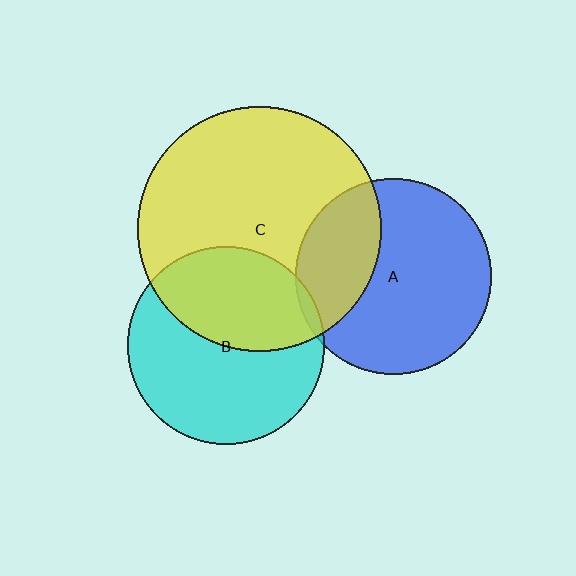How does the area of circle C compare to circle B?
Approximately 1.5 times.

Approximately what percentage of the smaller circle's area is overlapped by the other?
Approximately 40%.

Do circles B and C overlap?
Yes.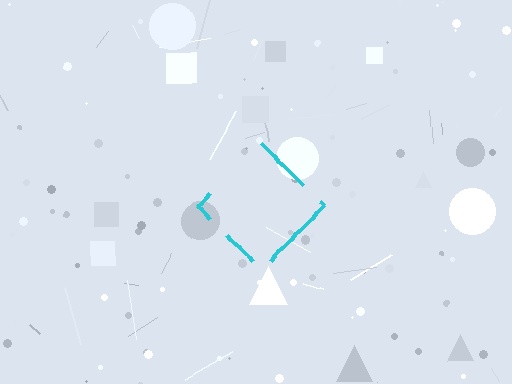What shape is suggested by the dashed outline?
The dashed outline suggests a diamond.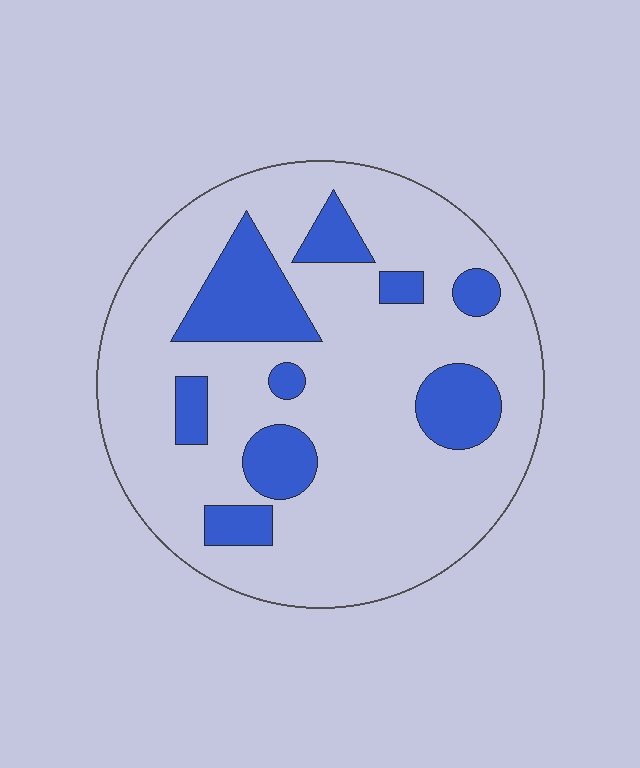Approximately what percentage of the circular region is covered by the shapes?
Approximately 20%.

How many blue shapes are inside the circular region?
9.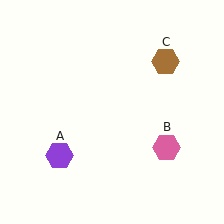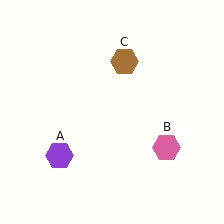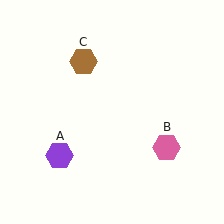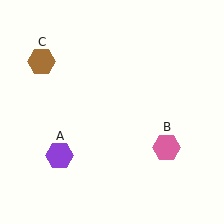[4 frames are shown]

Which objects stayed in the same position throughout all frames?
Purple hexagon (object A) and pink hexagon (object B) remained stationary.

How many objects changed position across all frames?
1 object changed position: brown hexagon (object C).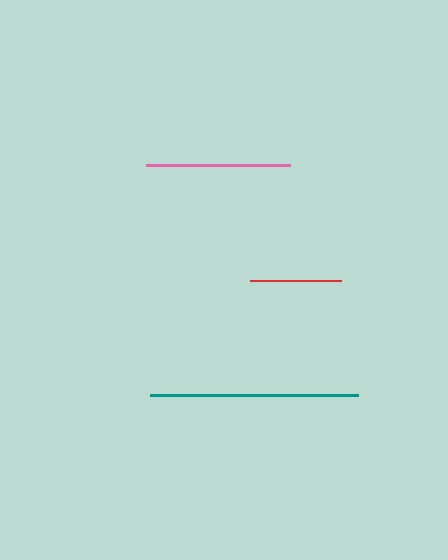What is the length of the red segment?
The red segment is approximately 91 pixels long.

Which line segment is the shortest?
The red line is the shortest at approximately 91 pixels.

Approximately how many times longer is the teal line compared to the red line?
The teal line is approximately 2.3 times the length of the red line.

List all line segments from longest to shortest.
From longest to shortest: teal, pink, red.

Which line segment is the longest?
The teal line is the longest at approximately 207 pixels.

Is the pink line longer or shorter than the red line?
The pink line is longer than the red line.